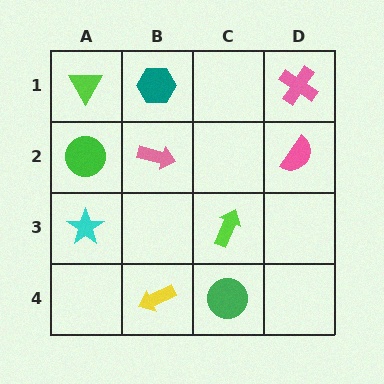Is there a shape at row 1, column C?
No, that cell is empty.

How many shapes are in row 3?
2 shapes.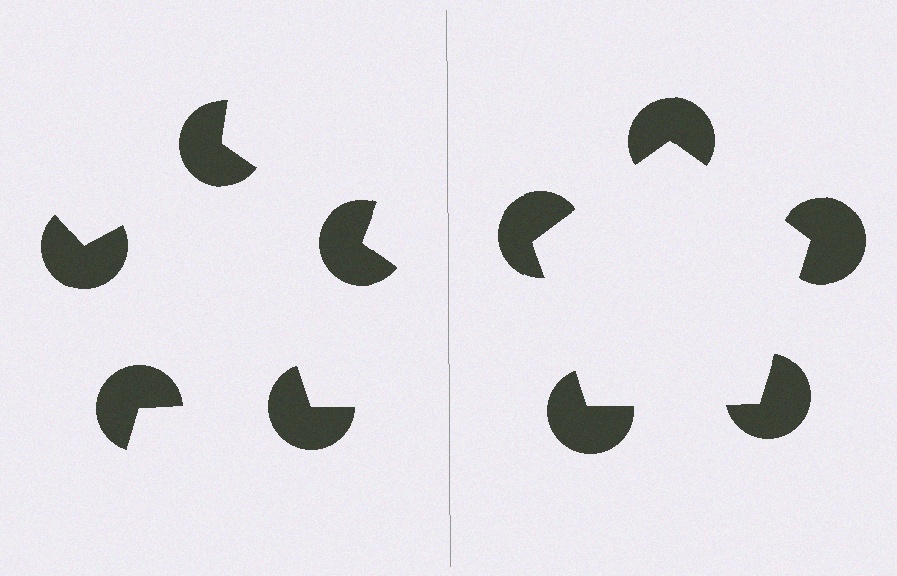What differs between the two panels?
The pac-man discs are positioned identically on both sides; only the wedge orientations differ. On the right they align to a pentagon; on the left they are misaligned.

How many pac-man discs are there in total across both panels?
10 — 5 on each side.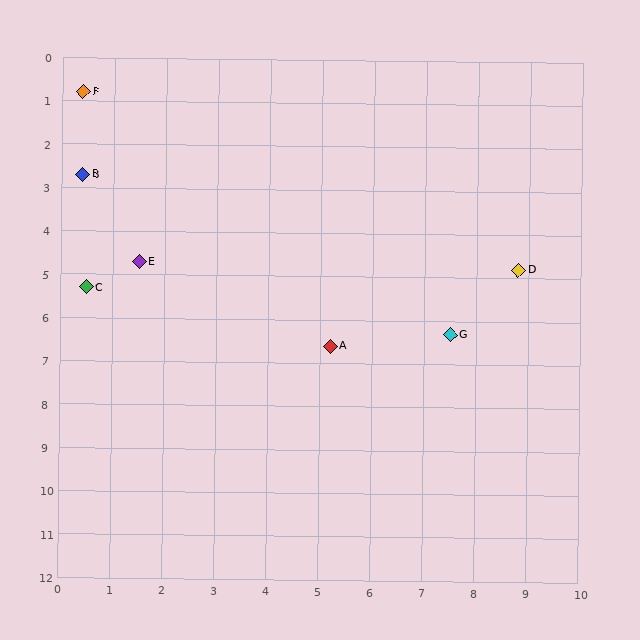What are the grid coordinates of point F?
Point F is at approximately (0.4, 0.8).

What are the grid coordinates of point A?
Point A is at approximately (5.2, 6.6).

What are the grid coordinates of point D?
Point D is at approximately (8.8, 4.8).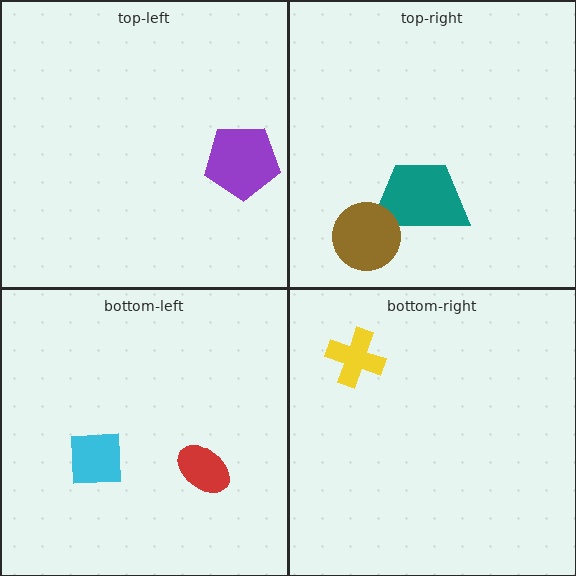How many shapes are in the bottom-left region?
2.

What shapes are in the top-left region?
The purple pentagon.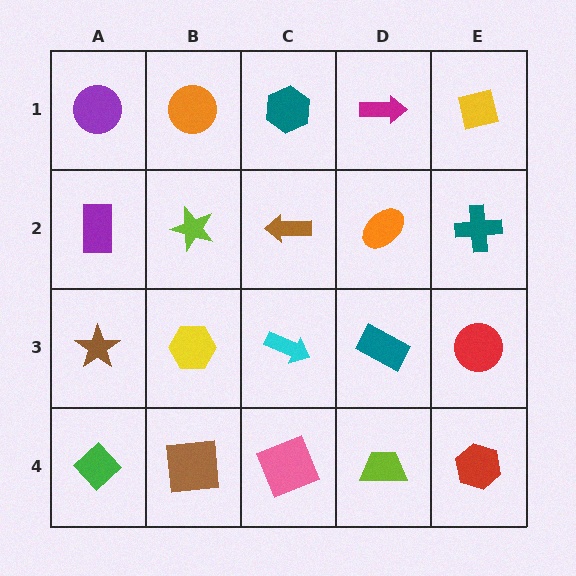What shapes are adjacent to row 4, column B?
A yellow hexagon (row 3, column B), a green diamond (row 4, column A), a pink square (row 4, column C).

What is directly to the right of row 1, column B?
A teal hexagon.